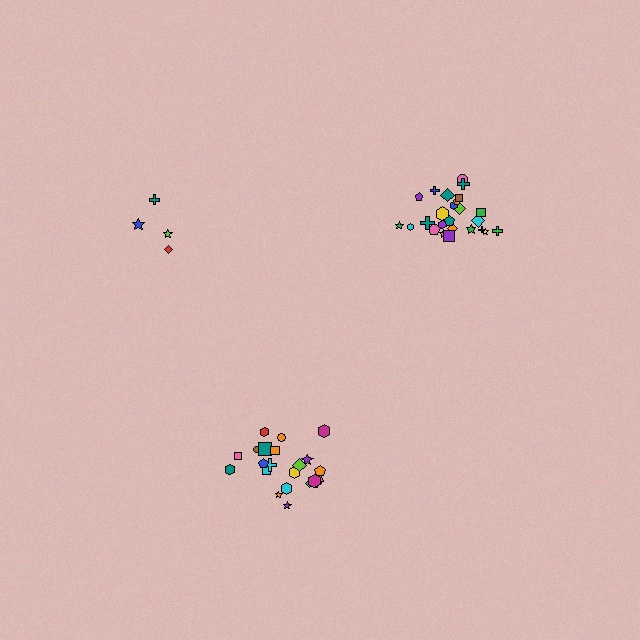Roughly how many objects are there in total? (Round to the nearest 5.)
Roughly 50 objects in total.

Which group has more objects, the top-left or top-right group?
The top-right group.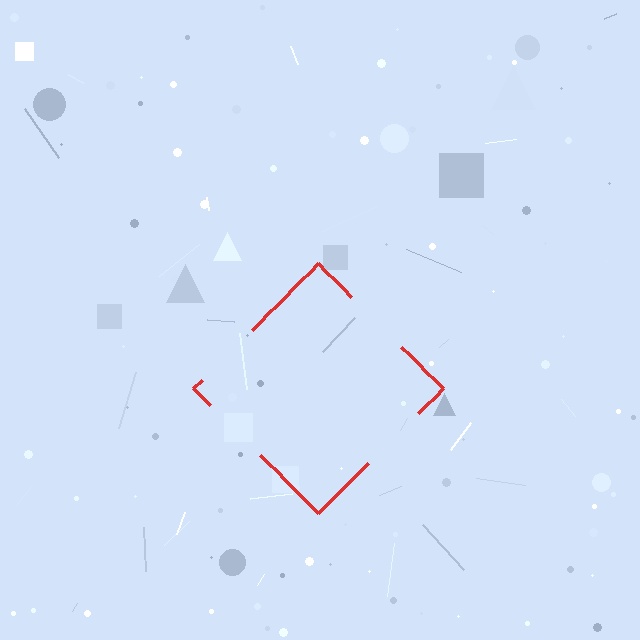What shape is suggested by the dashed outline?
The dashed outline suggests a diamond.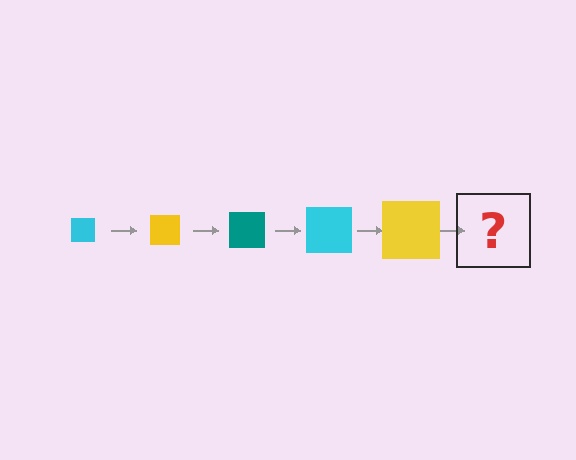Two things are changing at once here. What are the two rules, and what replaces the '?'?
The two rules are that the square grows larger each step and the color cycles through cyan, yellow, and teal. The '?' should be a teal square, larger than the previous one.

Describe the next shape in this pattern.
It should be a teal square, larger than the previous one.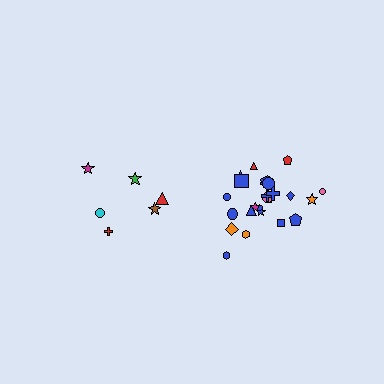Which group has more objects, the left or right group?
The right group.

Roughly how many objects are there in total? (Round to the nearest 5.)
Roughly 30 objects in total.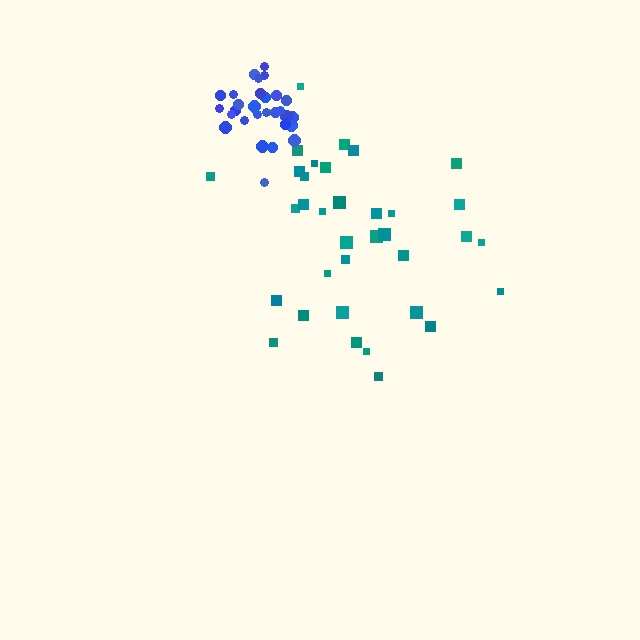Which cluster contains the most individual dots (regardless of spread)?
Teal (35).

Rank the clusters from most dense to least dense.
blue, teal.